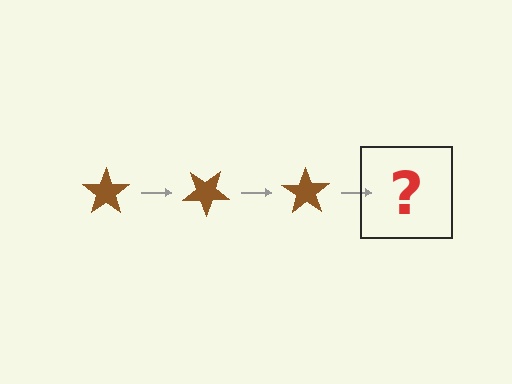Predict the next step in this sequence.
The next step is a brown star rotated 105 degrees.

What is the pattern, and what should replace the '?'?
The pattern is that the star rotates 35 degrees each step. The '?' should be a brown star rotated 105 degrees.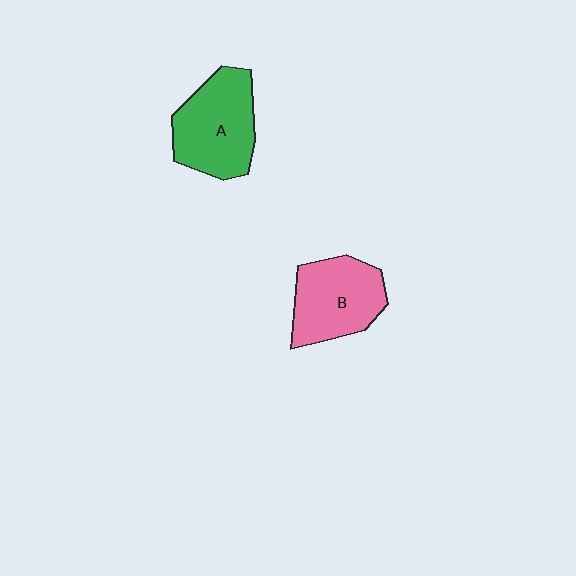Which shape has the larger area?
Shape A (green).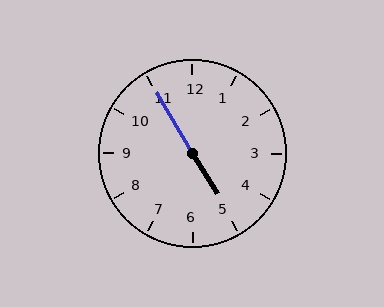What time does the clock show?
4:55.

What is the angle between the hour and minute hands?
Approximately 178 degrees.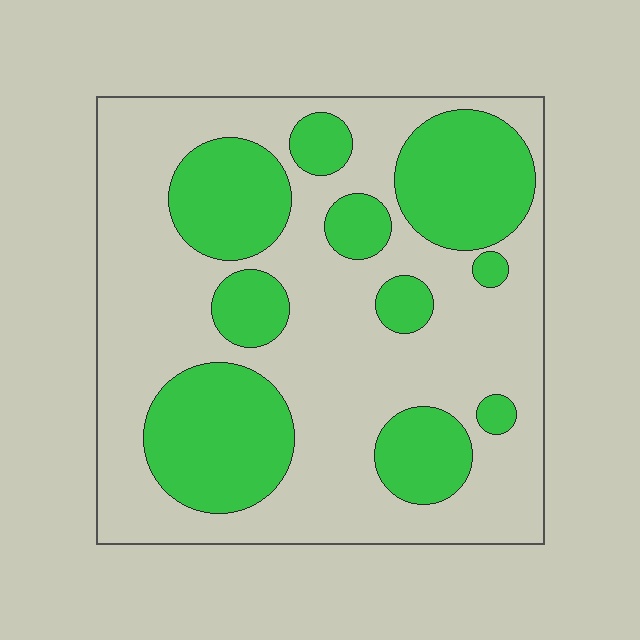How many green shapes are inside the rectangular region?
10.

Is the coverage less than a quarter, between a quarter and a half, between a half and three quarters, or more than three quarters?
Between a quarter and a half.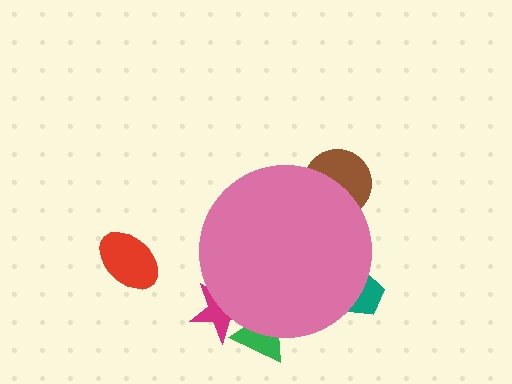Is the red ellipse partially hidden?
No, the red ellipse is fully visible.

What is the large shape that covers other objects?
A pink circle.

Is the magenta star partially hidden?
Yes, the magenta star is partially hidden behind the pink circle.